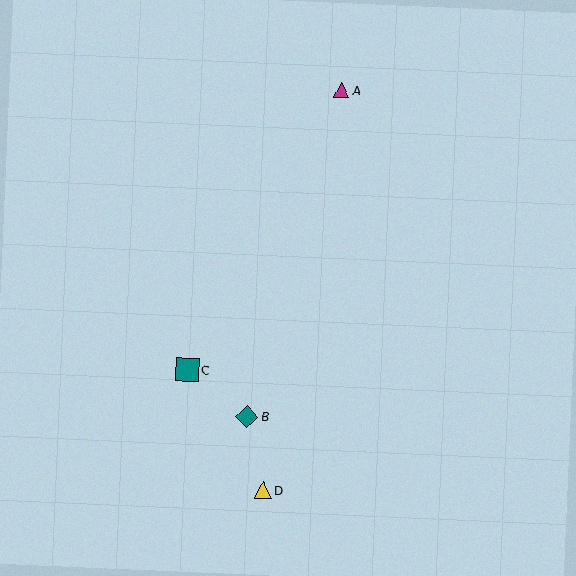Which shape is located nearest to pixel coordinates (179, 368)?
The teal square (labeled C) at (188, 370) is nearest to that location.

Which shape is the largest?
The teal diamond (labeled B) is the largest.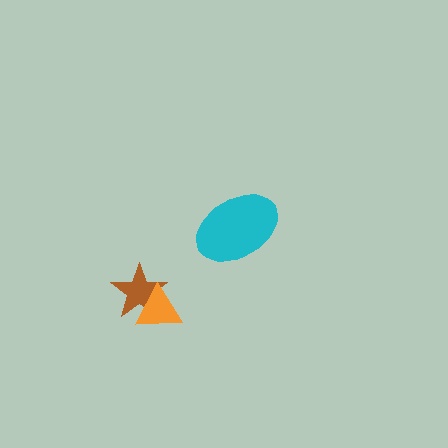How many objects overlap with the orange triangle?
1 object overlaps with the orange triangle.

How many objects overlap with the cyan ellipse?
0 objects overlap with the cyan ellipse.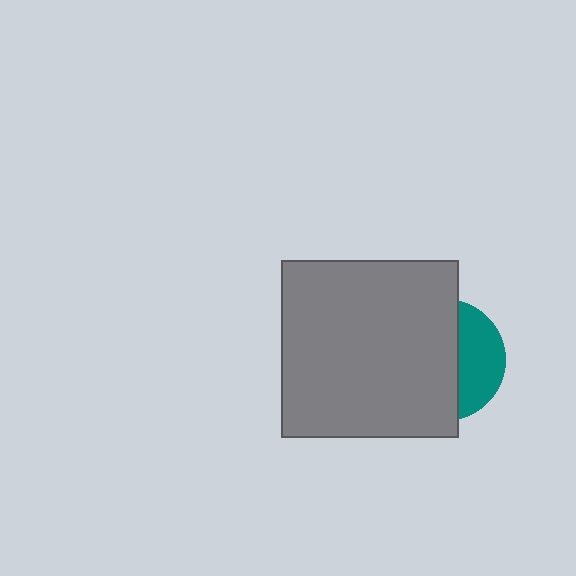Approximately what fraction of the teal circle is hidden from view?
Roughly 65% of the teal circle is hidden behind the gray square.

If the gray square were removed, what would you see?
You would see the complete teal circle.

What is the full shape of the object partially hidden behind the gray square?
The partially hidden object is a teal circle.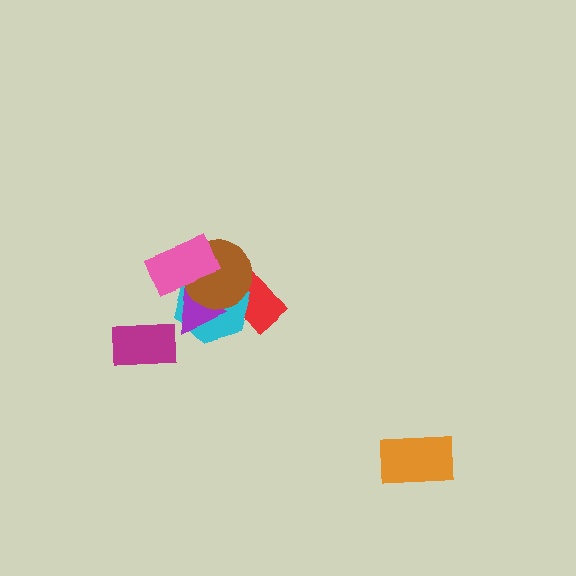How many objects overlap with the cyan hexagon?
4 objects overlap with the cyan hexagon.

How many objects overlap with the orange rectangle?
0 objects overlap with the orange rectangle.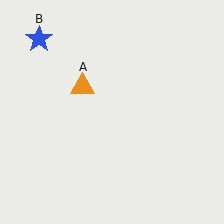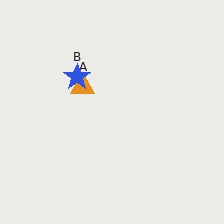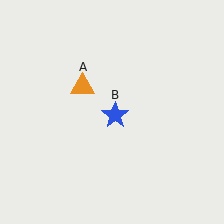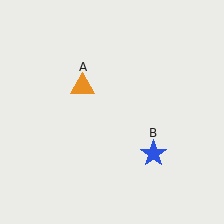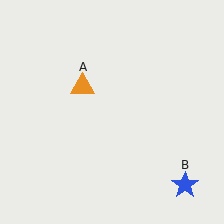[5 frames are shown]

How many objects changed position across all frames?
1 object changed position: blue star (object B).